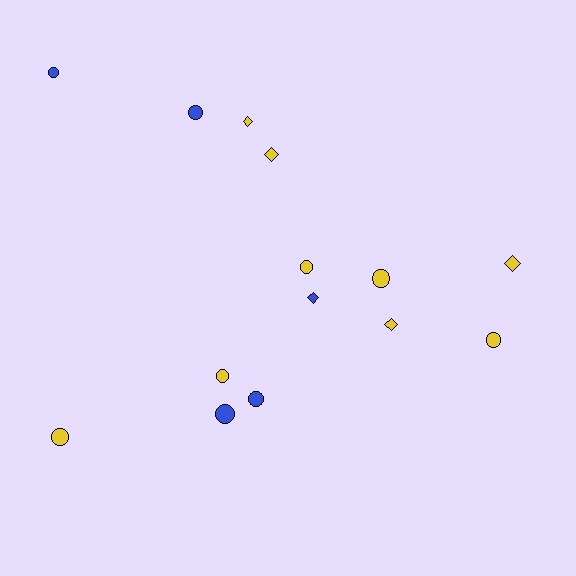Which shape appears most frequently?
Circle, with 9 objects.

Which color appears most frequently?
Yellow, with 9 objects.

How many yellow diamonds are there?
There are 4 yellow diamonds.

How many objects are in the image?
There are 14 objects.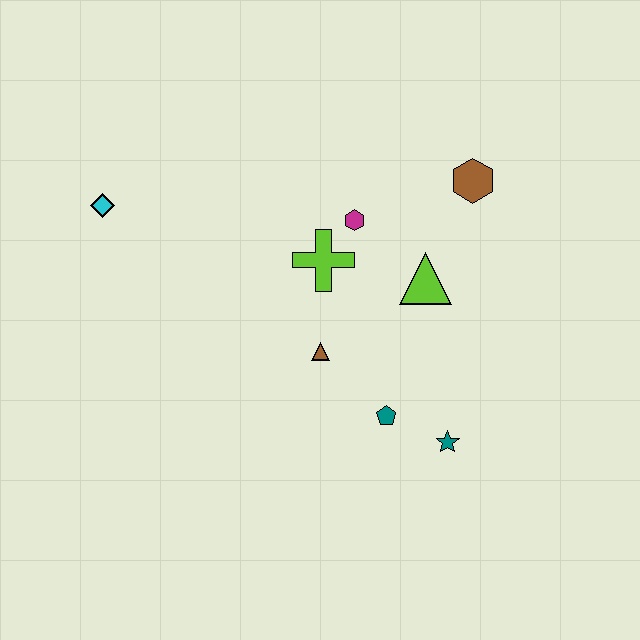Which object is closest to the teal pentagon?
The teal star is closest to the teal pentagon.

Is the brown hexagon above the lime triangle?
Yes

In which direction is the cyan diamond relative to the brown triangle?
The cyan diamond is to the left of the brown triangle.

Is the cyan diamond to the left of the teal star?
Yes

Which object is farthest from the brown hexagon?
The cyan diamond is farthest from the brown hexagon.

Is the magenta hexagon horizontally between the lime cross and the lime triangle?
Yes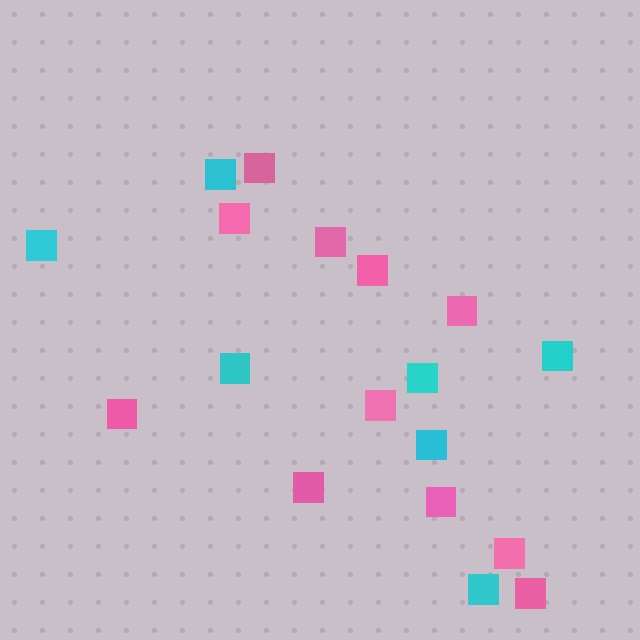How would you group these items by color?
There are 2 groups: one group of pink squares (11) and one group of cyan squares (7).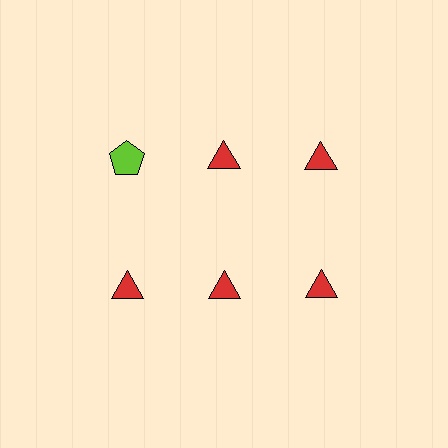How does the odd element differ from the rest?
It differs in both color (lime instead of red) and shape (pentagon instead of triangle).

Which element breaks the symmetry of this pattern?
The lime pentagon in the top row, leftmost column breaks the symmetry. All other shapes are red triangles.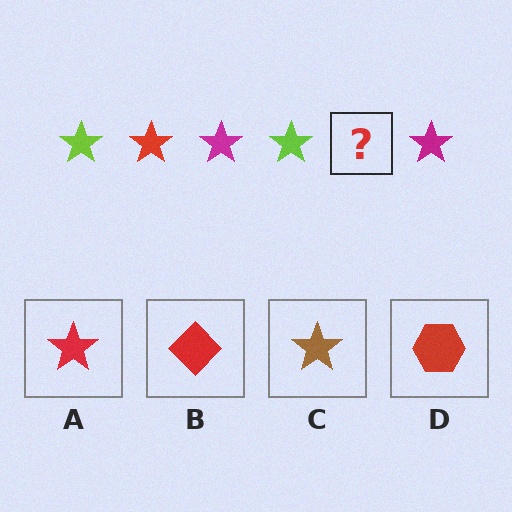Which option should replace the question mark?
Option A.